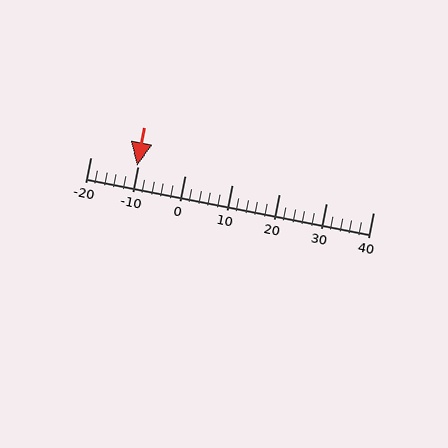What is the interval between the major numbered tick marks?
The major tick marks are spaced 10 units apart.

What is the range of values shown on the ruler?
The ruler shows values from -20 to 40.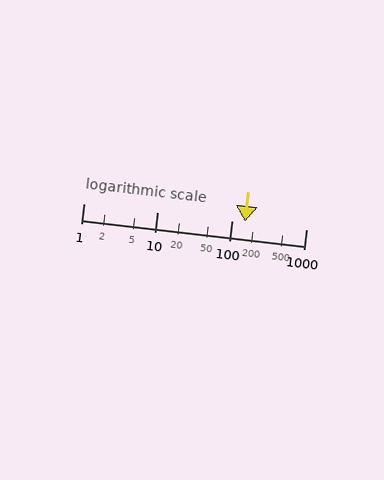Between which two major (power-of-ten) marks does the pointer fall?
The pointer is between 100 and 1000.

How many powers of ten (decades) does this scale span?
The scale spans 3 decades, from 1 to 1000.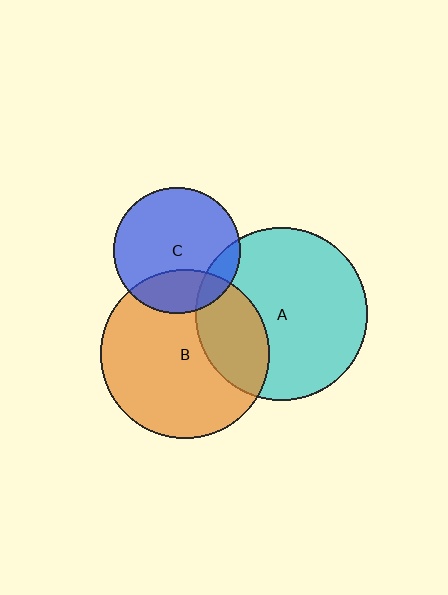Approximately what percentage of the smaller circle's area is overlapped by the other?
Approximately 10%.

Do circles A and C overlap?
Yes.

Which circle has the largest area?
Circle A (cyan).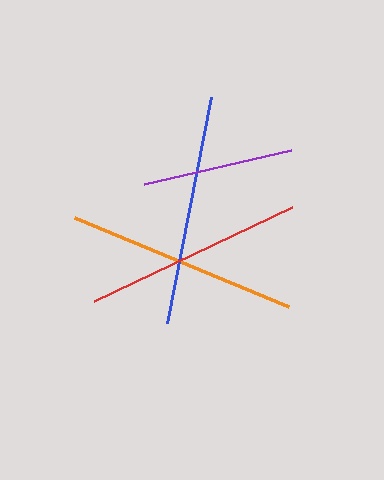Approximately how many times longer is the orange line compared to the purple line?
The orange line is approximately 1.5 times the length of the purple line.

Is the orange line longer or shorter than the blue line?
The orange line is longer than the blue line.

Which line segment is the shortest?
The purple line is the shortest at approximately 152 pixels.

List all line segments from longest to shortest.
From longest to shortest: orange, blue, red, purple.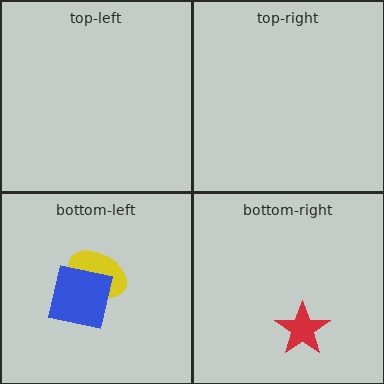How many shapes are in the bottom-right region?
1.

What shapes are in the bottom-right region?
The red star.